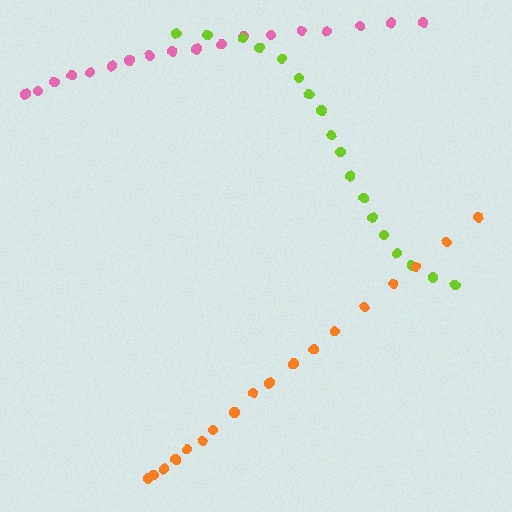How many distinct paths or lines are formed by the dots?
There are 3 distinct paths.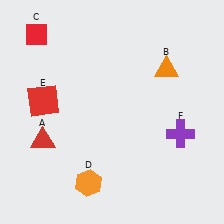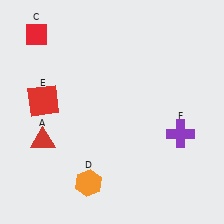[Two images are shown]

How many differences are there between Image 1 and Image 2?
There is 1 difference between the two images.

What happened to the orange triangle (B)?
The orange triangle (B) was removed in Image 2. It was in the top-right area of Image 1.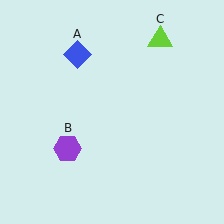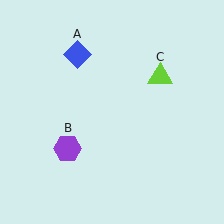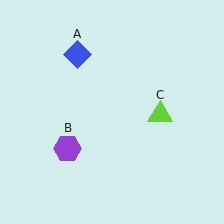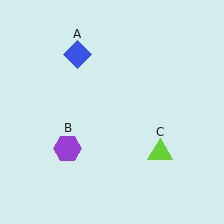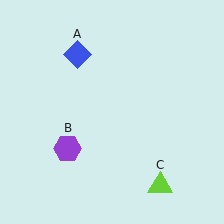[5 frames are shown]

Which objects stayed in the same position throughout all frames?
Blue diamond (object A) and purple hexagon (object B) remained stationary.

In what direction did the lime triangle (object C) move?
The lime triangle (object C) moved down.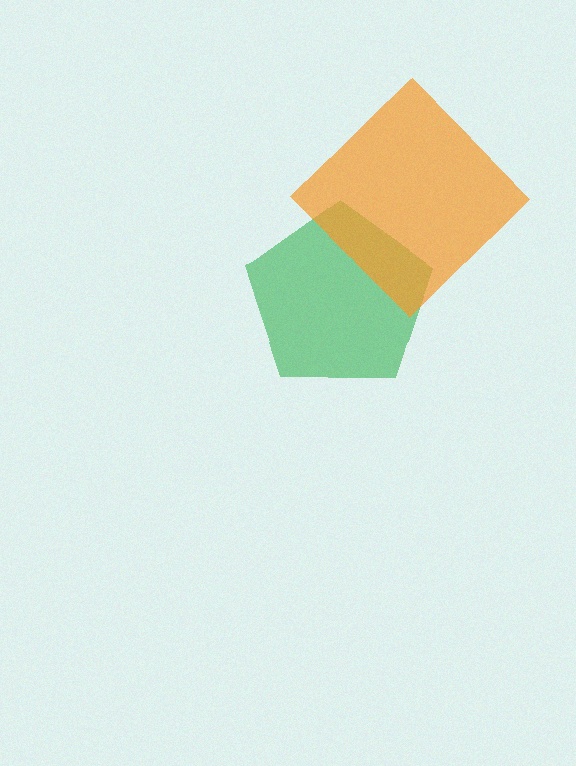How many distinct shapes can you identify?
There are 2 distinct shapes: a green pentagon, an orange diamond.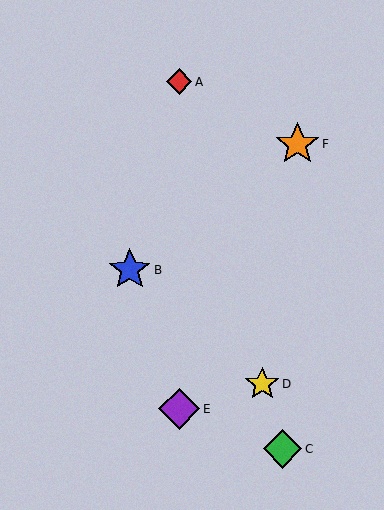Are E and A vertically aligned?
Yes, both are at x≈179.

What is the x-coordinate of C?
Object C is at x≈283.